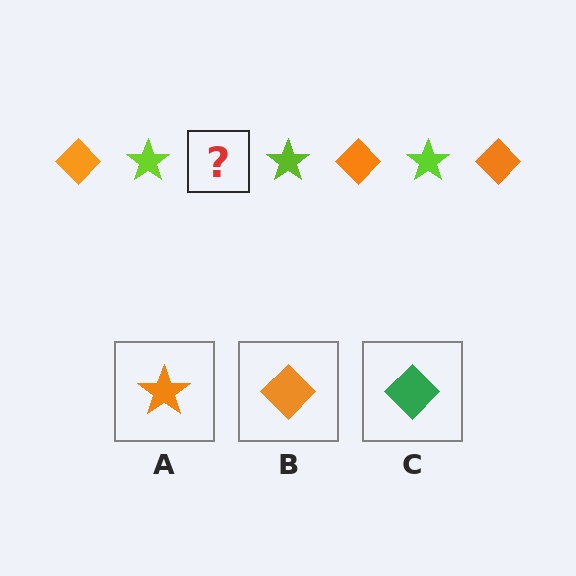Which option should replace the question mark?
Option B.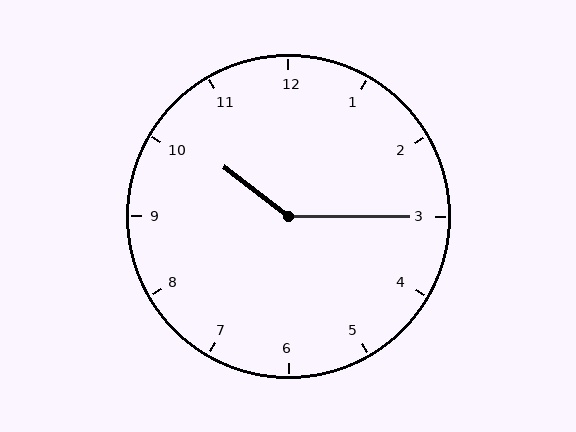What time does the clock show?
10:15.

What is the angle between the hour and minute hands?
Approximately 142 degrees.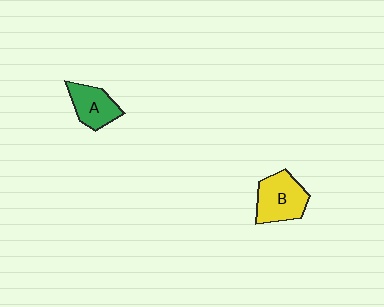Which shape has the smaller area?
Shape A (green).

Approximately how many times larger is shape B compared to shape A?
Approximately 1.3 times.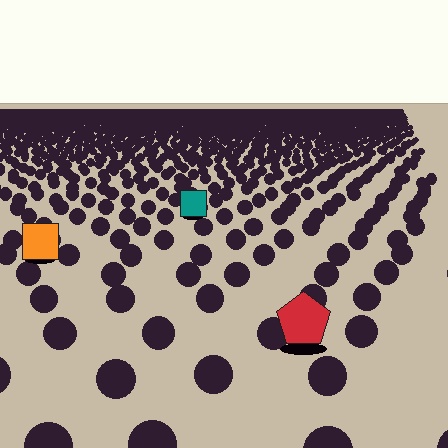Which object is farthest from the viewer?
The teal square is farthest from the viewer. It appears smaller and the ground texture around it is denser.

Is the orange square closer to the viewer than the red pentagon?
No. The red pentagon is closer — you can tell from the texture gradient: the ground texture is coarser near it.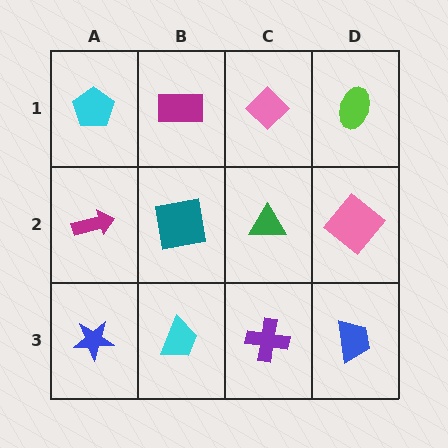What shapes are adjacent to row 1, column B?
A teal square (row 2, column B), a cyan pentagon (row 1, column A), a pink diamond (row 1, column C).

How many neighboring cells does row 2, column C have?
4.